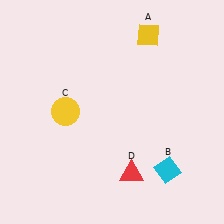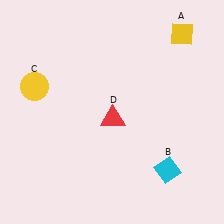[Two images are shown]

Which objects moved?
The objects that moved are: the yellow diamond (A), the yellow circle (C), the red triangle (D).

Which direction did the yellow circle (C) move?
The yellow circle (C) moved left.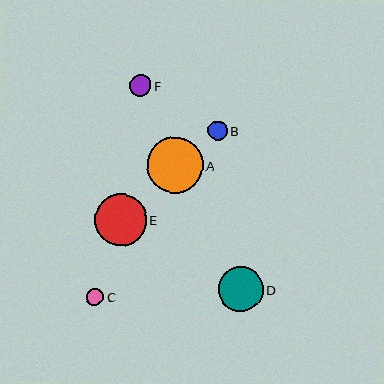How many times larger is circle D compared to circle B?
Circle D is approximately 2.4 times the size of circle B.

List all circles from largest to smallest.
From largest to smallest: A, E, D, F, B, C.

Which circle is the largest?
Circle A is the largest with a size of approximately 55 pixels.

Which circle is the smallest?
Circle C is the smallest with a size of approximately 18 pixels.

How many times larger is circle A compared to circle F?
Circle A is approximately 2.6 times the size of circle F.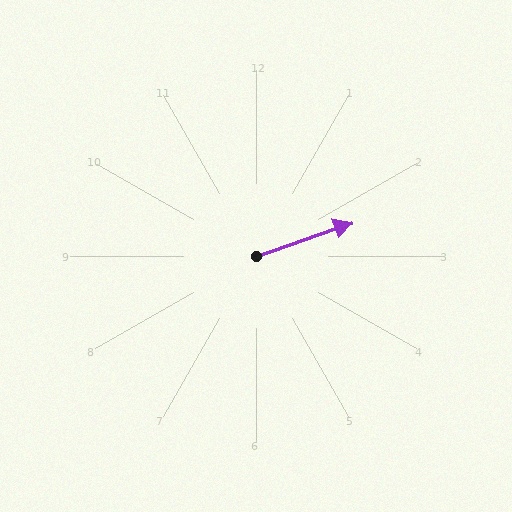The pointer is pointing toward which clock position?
Roughly 2 o'clock.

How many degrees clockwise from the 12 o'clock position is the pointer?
Approximately 71 degrees.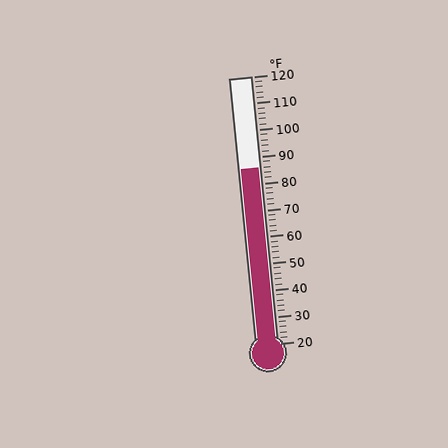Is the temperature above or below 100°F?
The temperature is below 100°F.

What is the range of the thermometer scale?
The thermometer scale ranges from 20°F to 120°F.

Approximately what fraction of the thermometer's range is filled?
The thermometer is filled to approximately 65% of its range.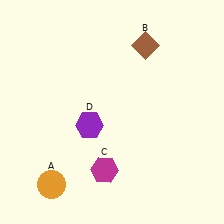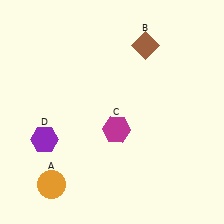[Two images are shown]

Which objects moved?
The objects that moved are: the magenta hexagon (C), the purple hexagon (D).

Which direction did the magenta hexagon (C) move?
The magenta hexagon (C) moved up.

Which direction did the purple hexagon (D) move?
The purple hexagon (D) moved left.